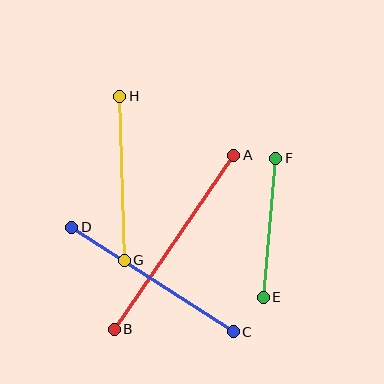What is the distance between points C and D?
The distance is approximately 192 pixels.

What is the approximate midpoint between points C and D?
The midpoint is at approximately (153, 279) pixels.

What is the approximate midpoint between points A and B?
The midpoint is at approximately (174, 242) pixels.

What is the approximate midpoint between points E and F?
The midpoint is at approximately (270, 228) pixels.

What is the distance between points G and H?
The distance is approximately 164 pixels.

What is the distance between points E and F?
The distance is approximately 139 pixels.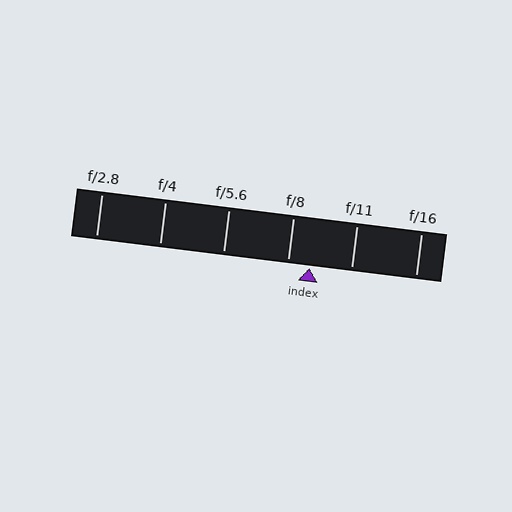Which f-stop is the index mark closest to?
The index mark is closest to f/8.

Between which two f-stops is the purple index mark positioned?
The index mark is between f/8 and f/11.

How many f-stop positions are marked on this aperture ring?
There are 6 f-stop positions marked.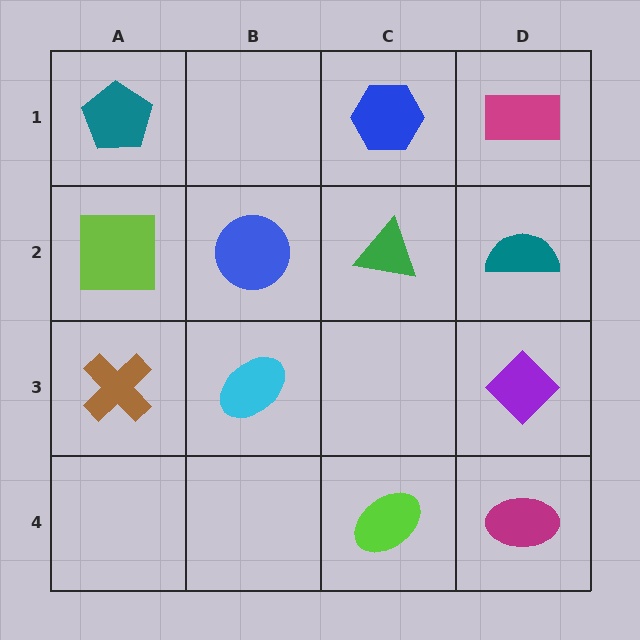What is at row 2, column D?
A teal semicircle.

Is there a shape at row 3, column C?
No, that cell is empty.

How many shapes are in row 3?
3 shapes.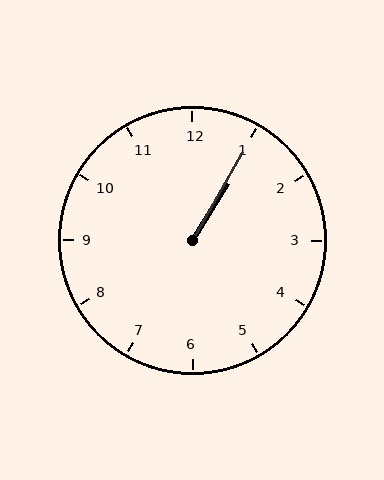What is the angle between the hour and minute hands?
Approximately 2 degrees.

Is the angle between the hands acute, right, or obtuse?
It is acute.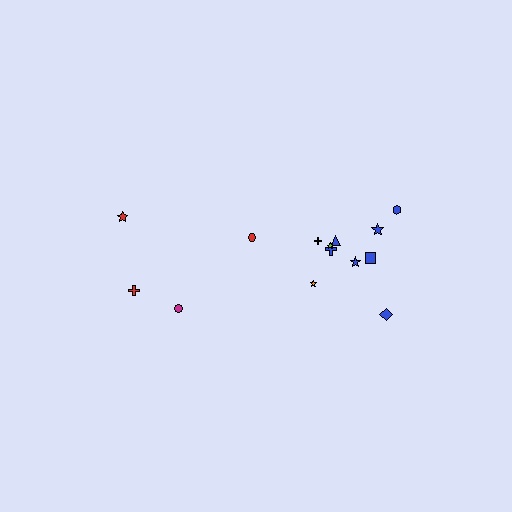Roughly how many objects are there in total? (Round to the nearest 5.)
Roughly 15 objects in total.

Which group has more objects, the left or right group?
The right group.